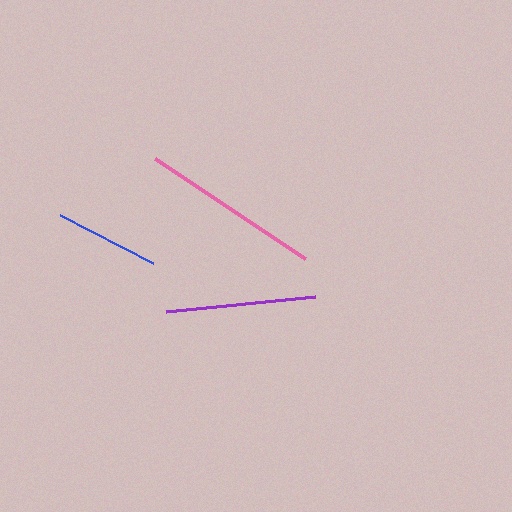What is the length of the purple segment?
The purple segment is approximately 150 pixels long.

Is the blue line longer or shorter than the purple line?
The purple line is longer than the blue line.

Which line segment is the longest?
The pink line is the longest at approximately 179 pixels.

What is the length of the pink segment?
The pink segment is approximately 179 pixels long.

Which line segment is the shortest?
The blue line is the shortest at approximately 104 pixels.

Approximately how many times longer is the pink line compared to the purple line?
The pink line is approximately 1.2 times the length of the purple line.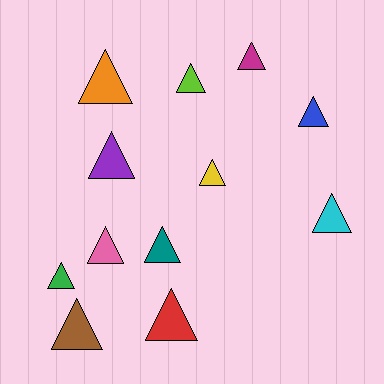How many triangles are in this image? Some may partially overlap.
There are 12 triangles.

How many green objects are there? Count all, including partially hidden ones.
There is 1 green object.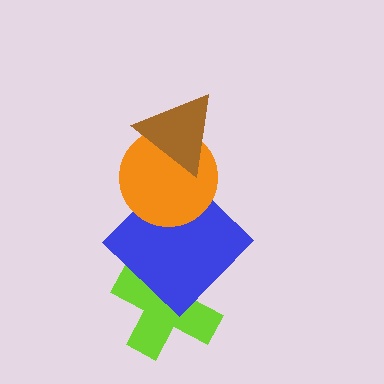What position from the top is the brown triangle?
The brown triangle is 1st from the top.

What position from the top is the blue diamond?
The blue diamond is 3rd from the top.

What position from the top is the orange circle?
The orange circle is 2nd from the top.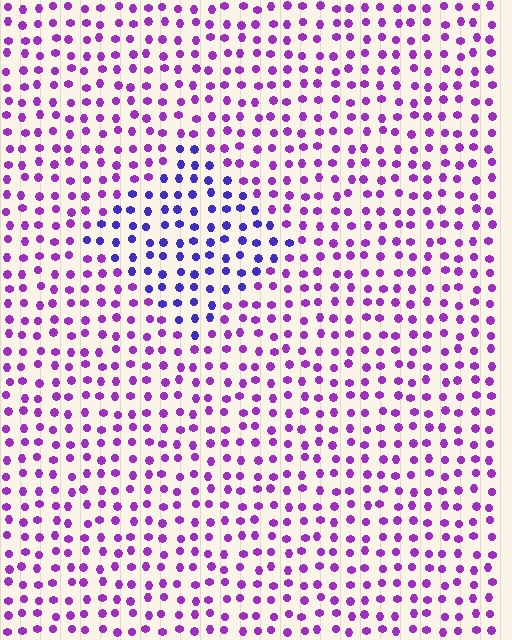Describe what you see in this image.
The image is filled with small purple elements in a uniform arrangement. A diamond-shaped region is visible where the elements are tinted to a slightly different hue, forming a subtle color boundary.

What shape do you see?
I see a diamond.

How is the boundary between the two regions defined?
The boundary is defined purely by a slight shift in hue (about 40 degrees). Spacing, size, and orientation are identical on both sides.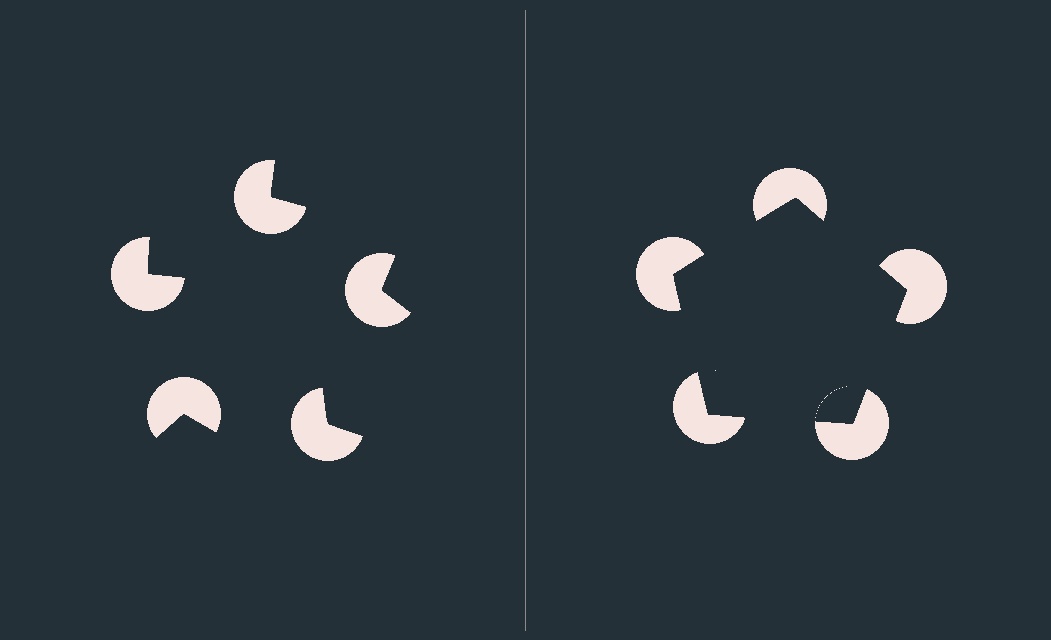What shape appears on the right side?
An illusory pentagon.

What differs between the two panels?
The pac-man discs are positioned identically on both sides; only the wedge orientations differ. On the right they align to a pentagon; on the left they are misaligned.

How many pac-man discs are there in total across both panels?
10 — 5 on each side.